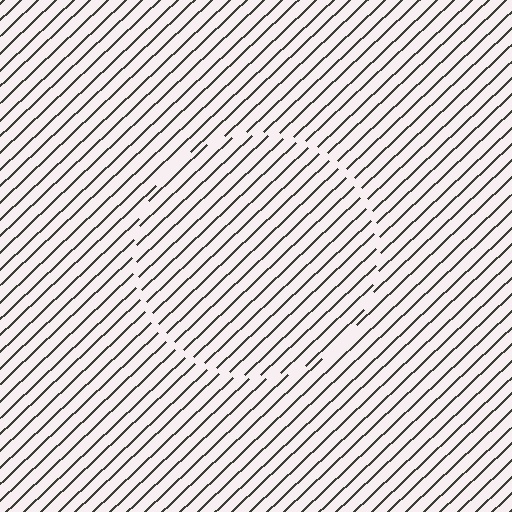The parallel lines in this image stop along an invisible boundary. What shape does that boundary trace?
An illusory circle. The interior of the shape contains the same grating, shifted by half a period — the contour is defined by the phase discontinuity where line-ends from the inner and outer gratings abut.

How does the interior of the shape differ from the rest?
The interior of the shape contains the same grating, shifted by half a period — the contour is defined by the phase discontinuity where line-ends from the inner and outer gratings abut.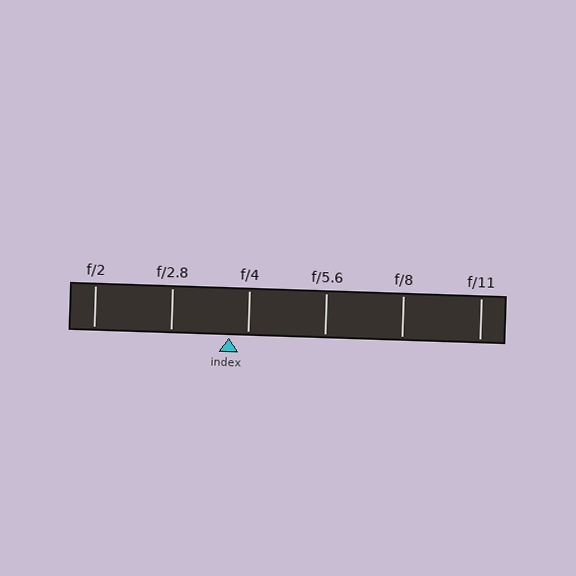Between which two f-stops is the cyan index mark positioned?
The index mark is between f/2.8 and f/4.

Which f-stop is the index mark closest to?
The index mark is closest to f/4.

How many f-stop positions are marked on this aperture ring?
There are 6 f-stop positions marked.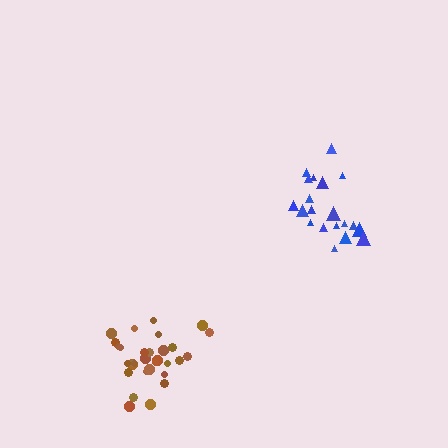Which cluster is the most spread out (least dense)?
Blue.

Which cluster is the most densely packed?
Brown.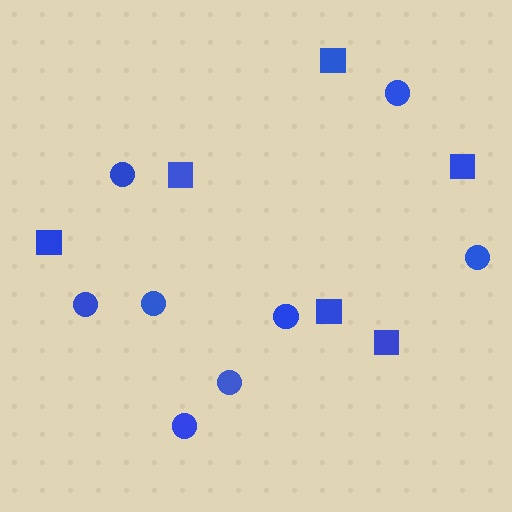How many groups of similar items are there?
There are 2 groups: one group of squares (6) and one group of circles (8).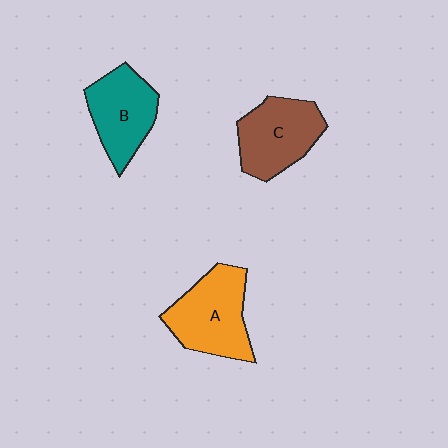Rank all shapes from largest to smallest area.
From largest to smallest: A (orange), C (brown), B (teal).